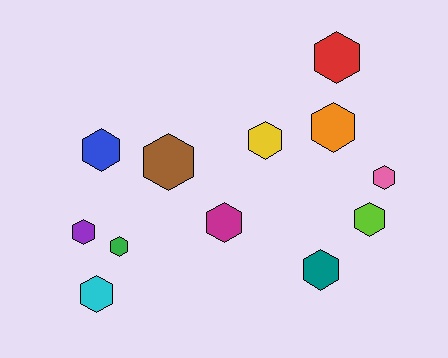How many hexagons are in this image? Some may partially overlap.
There are 12 hexagons.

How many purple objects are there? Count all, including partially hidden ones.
There is 1 purple object.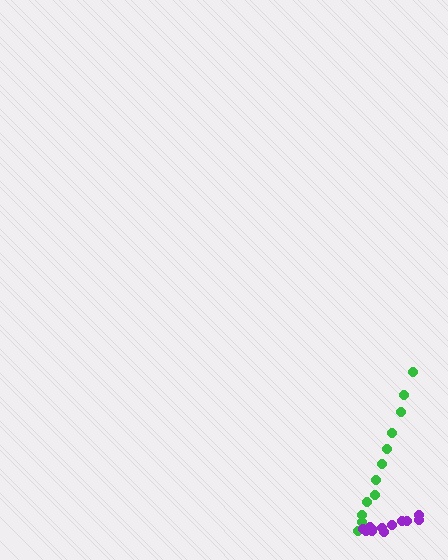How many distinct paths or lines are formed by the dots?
There are 2 distinct paths.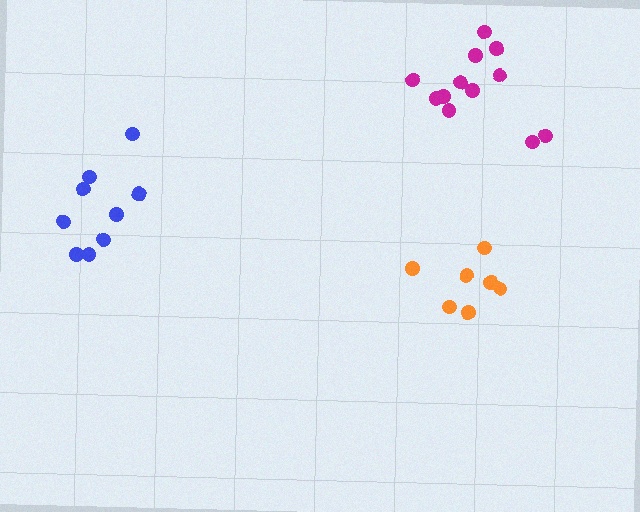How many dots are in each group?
Group 1: 9 dots, Group 2: 7 dots, Group 3: 12 dots (28 total).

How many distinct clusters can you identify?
There are 3 distinct clusters.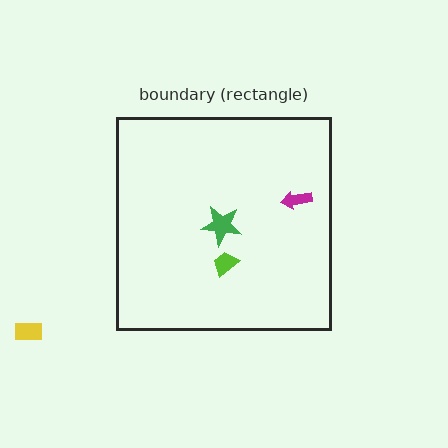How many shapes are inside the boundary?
3 inside, 1 outside.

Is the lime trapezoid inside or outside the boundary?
Inside.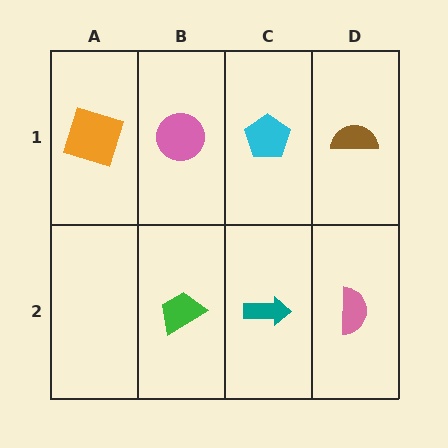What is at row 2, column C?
A teal arrow.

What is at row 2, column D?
A pink semicircle.